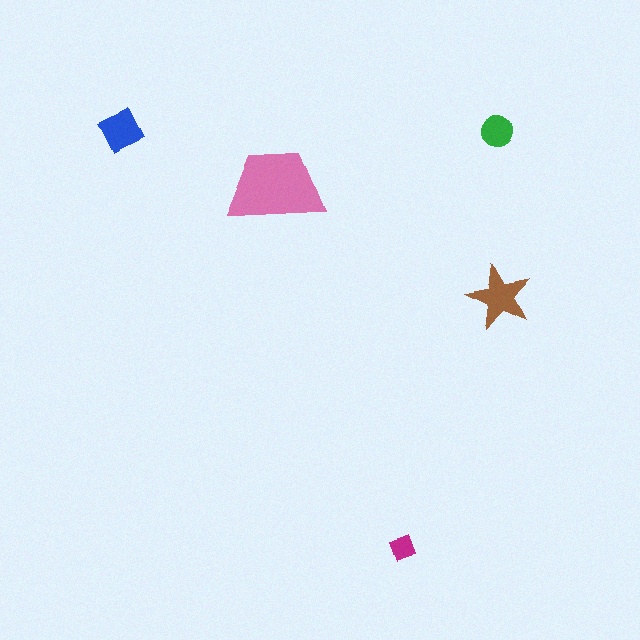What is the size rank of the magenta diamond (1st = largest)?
5th.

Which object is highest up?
The blue square is topmost.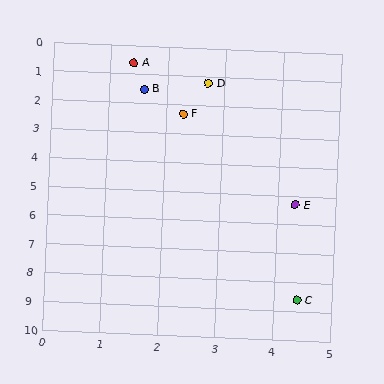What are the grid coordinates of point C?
Point C is at approximately (4.4, 8.6).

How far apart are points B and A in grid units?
Points B and A are about 0.9 grid units apart.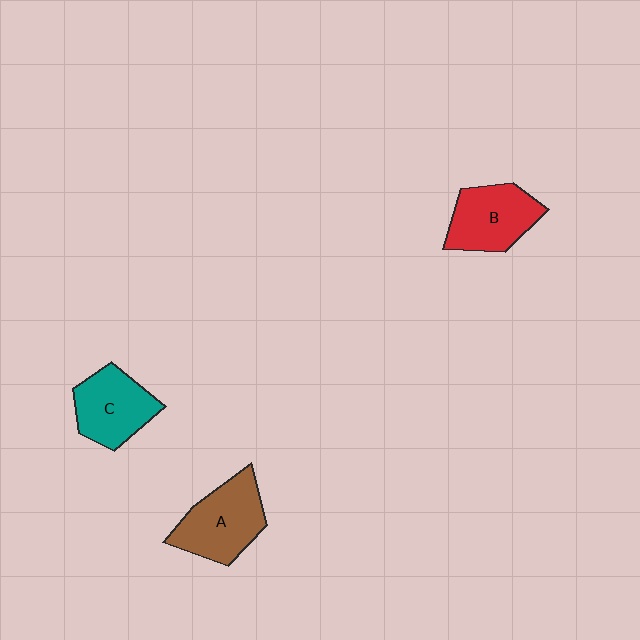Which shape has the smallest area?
Shape C (teal).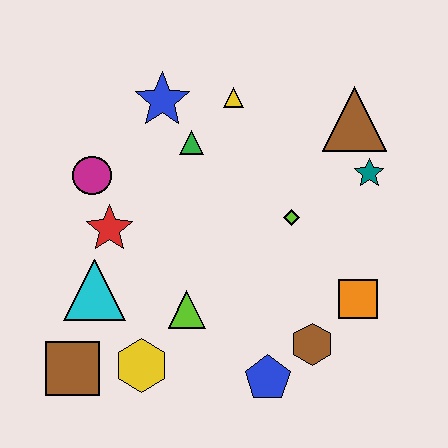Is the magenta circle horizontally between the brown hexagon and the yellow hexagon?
No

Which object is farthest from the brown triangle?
The brown square is farthest from the brown triangle.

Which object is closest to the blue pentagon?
The brown hexagon is closest to the blue pentagon.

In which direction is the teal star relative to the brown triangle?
The teal star is below the brown triangle.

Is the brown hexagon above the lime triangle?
No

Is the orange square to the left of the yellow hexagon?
No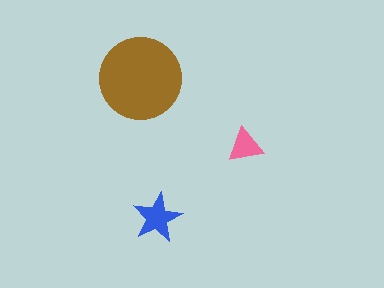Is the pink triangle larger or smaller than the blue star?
Smaller.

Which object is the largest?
The brown circle.